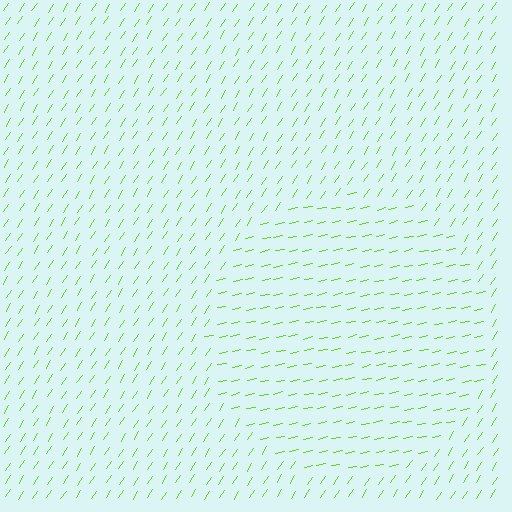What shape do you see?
I see a circle.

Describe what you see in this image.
The image is filled with small lime line segments. A circle region in the image has lines oriented differently from the surrounding lines, creating a visible texture boundary.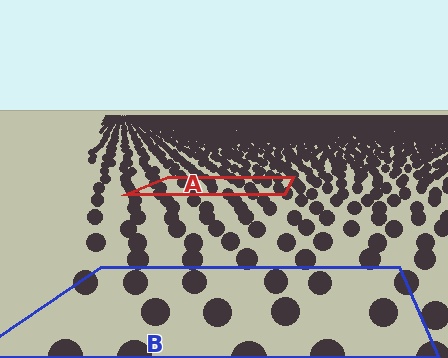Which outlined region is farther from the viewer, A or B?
Region A is farther from the viewer — the texture elements inside it appear smaller and more densely packed.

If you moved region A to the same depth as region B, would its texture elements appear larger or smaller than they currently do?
They would appear larger. At a closer depth, the same texture elements are projected at a bigger on-screen size.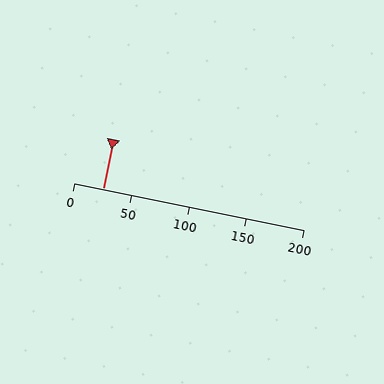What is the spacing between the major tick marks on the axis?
The major ticks are spaced 50 apart.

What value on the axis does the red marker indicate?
The marker indicates approximately 25.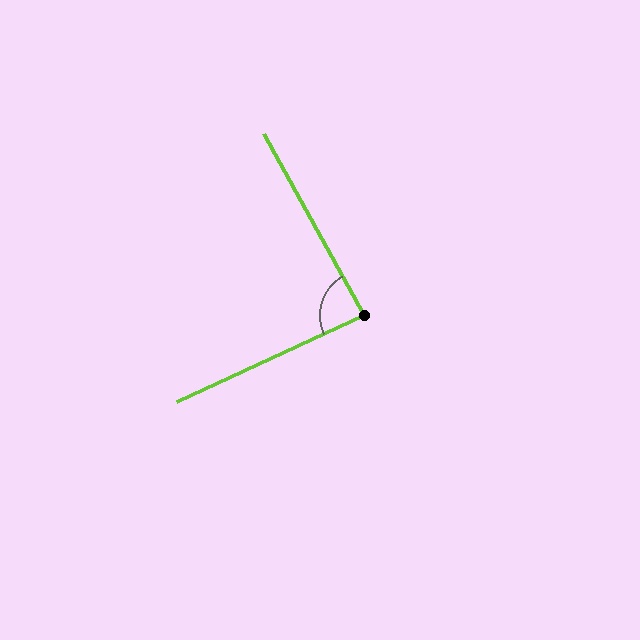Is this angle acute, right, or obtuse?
It is approximately a right angle.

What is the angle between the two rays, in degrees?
Approximately 86 degrees.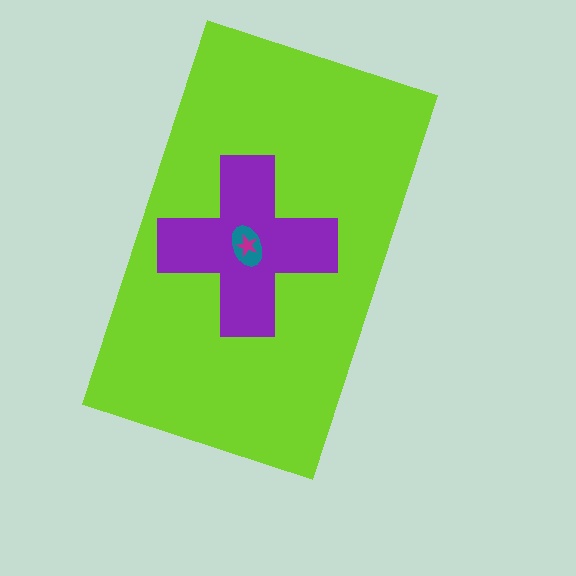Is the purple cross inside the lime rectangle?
Yes.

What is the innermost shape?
The magenta star.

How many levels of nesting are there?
4.